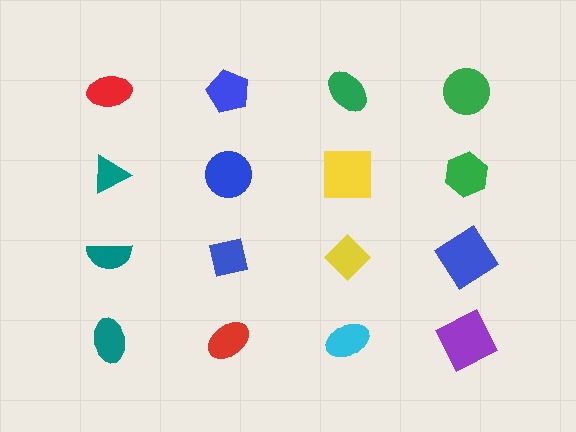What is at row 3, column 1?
A teal semicircle.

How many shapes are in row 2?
4 shapes.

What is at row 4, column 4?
A purple square.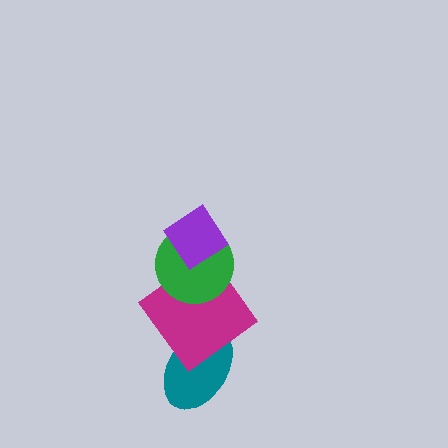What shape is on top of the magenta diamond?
The green circle is on top of the magenta diamond.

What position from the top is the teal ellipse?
The teal ellipse is 4th from the top.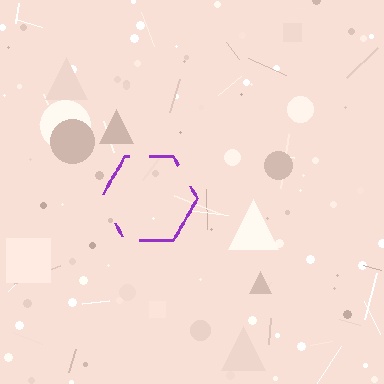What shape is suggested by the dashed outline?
The dashed outline suggests a hexagon.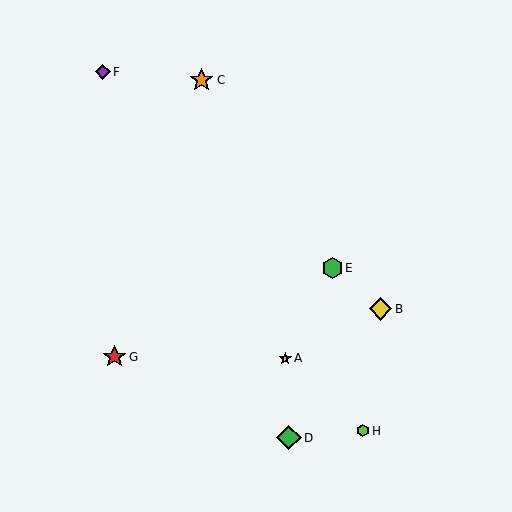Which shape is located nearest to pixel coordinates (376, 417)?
The lime hexagon (labeled H) at (363, 431) is nearest to that location.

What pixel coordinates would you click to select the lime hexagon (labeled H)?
Click at (363, 431) to select the lime hexagon H.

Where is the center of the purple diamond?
The center of the purple diamond is at (103, 72).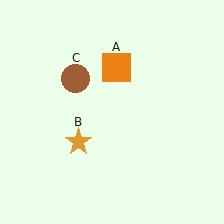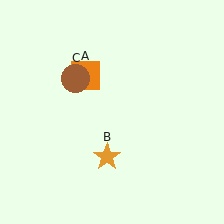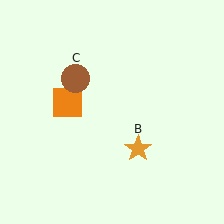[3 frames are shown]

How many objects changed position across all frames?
2 objects changed position: orange square (object A), orange star (object B).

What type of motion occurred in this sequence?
The orange square (object A), orange star (object B) rotated counterclockwise around the center of the scene.